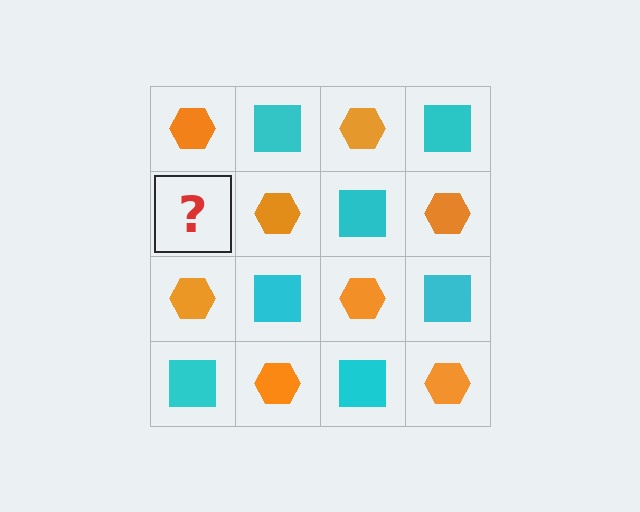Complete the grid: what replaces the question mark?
The question mark should be replaced with a cyan square.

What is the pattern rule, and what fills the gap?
The rule is that it alternates orange hexagon and cyan square in a checkerboard pattern. The gap should be filled with a cyan square.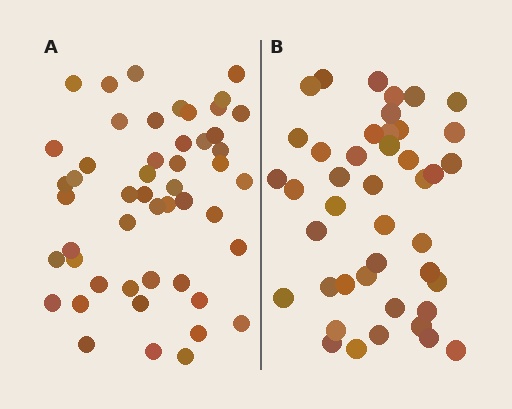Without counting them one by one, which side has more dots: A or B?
Region A (the left region) has more dots.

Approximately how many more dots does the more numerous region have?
Region A has roughly 8 or so more dots than region B.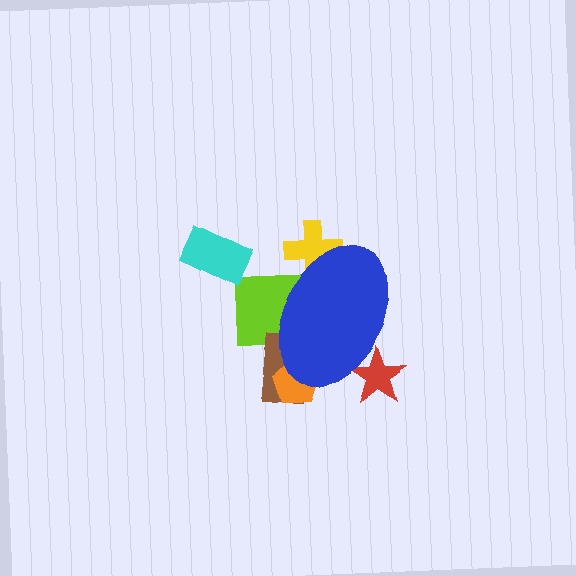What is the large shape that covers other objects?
A blue ellipse.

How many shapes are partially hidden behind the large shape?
5 shapes are partially hidden.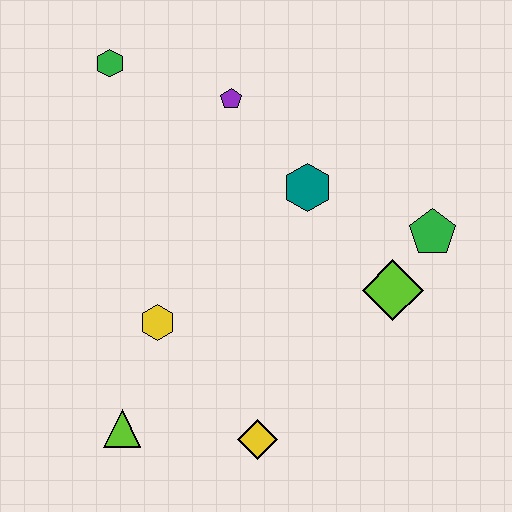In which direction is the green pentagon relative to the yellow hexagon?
The green pentagon is to the right of the yellow hexagon.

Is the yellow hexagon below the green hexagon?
Yes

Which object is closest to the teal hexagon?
The purple pentagon is closest to the teal hexagon.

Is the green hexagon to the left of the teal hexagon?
Yes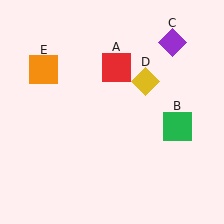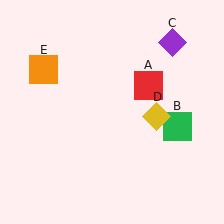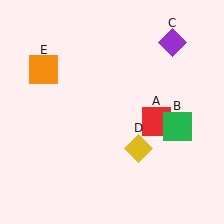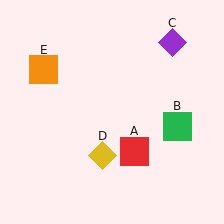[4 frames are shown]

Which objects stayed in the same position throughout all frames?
Green square (object B) and purple diamond (object C) and orange square (object E) remained stationary.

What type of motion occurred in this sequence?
The red square (object A), yellow diamond (object D) rotated clockwise around the center of the scene.